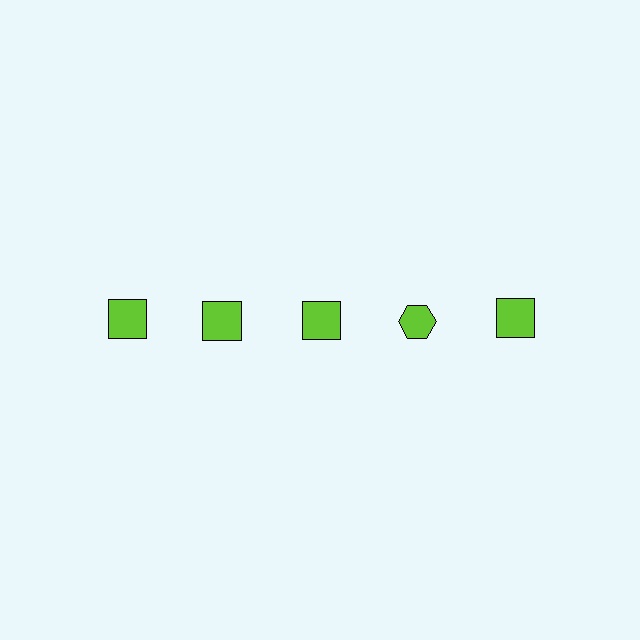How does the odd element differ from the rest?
It has a different shape: hexagon instead of square.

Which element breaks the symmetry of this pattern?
The lime hexagon in the top row, second from right column breaks the symmetry. All other shapes are lime squares.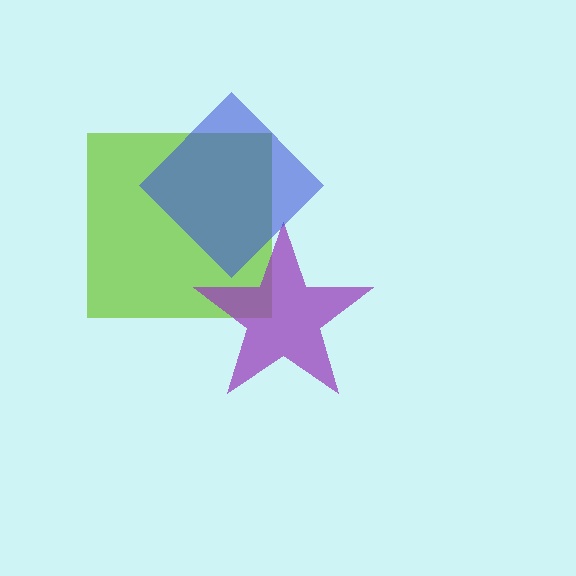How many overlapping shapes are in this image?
There are 3 overlapping shapes in the image.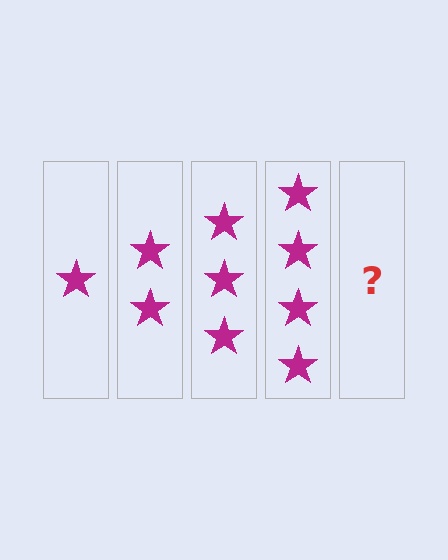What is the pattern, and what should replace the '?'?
The pattern is that each step adds one more star. The '?' should be 5 stars.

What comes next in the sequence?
The next element should be 5 stars.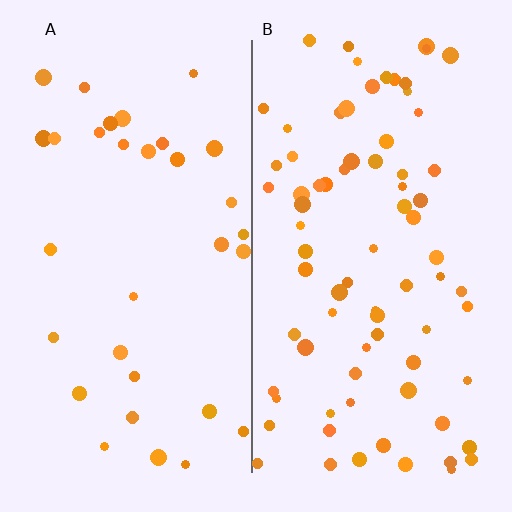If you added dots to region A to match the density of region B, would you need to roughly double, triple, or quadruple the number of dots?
Approximately double.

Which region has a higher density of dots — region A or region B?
B (the right).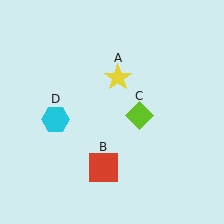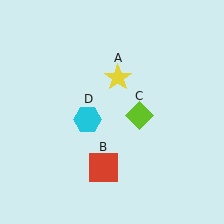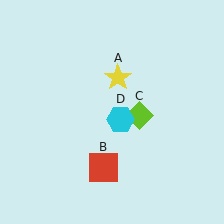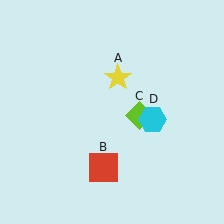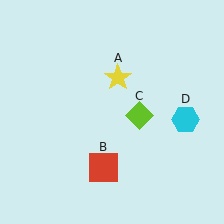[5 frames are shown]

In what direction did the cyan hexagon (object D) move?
The cyan hexagon (object D) moved right.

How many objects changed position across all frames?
1 object changed position: cyan hexagon (object D).